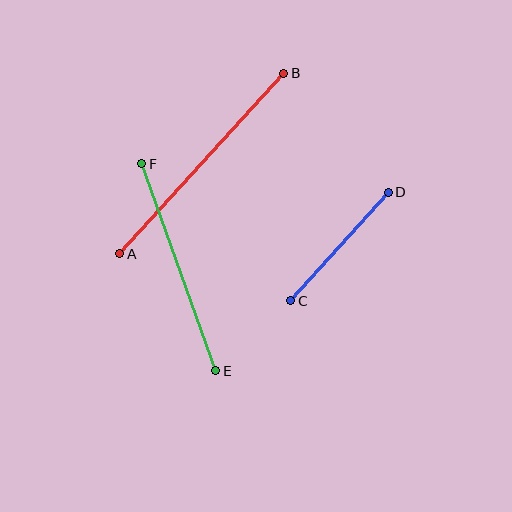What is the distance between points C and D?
The distance is approximately 146 pixels.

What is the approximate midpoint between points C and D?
The midpoint is at approximately (340, 247) pixels.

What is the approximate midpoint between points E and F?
The midpoint is at approximately (179, 267) pixels.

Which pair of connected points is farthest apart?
Points A and B are farthest apart.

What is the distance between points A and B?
The distance is approximately 244 pixels.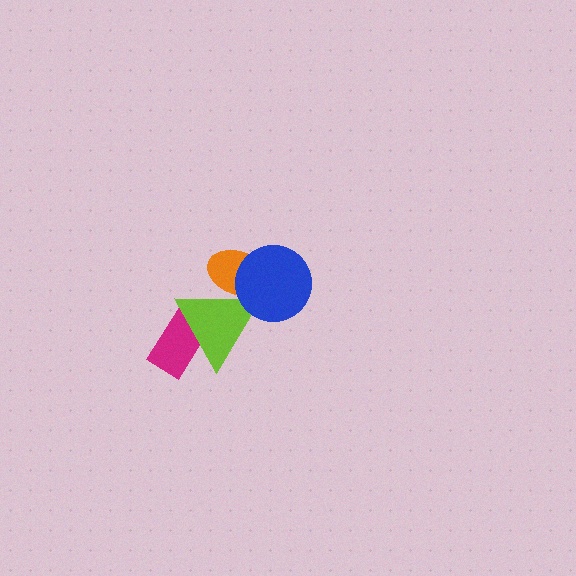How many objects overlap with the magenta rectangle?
1 object overlaps with the magenta rectangle.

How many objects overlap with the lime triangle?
3 objects overlap with the lime triangle.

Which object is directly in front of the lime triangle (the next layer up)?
The orange ellipse is directly in front of the lime triangle.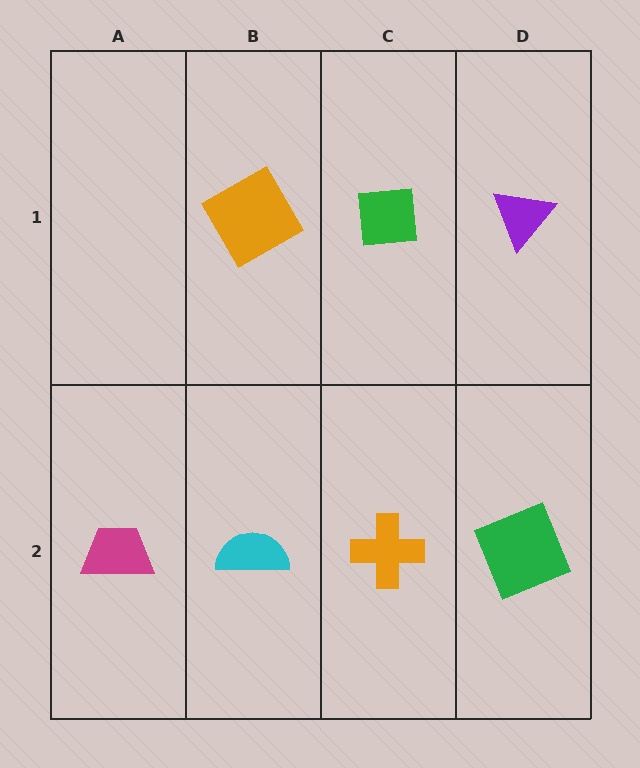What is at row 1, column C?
A green square.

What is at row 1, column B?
An orange square.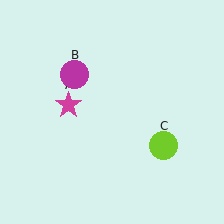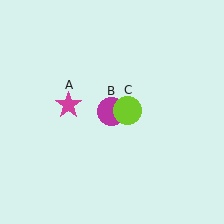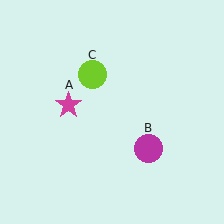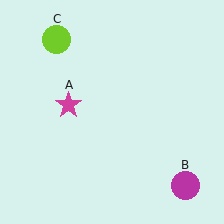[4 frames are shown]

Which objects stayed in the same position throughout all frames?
Magenta star (object A) remained stationary.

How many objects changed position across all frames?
2 objects changed position: magenta circle (object B), lime circle (object C).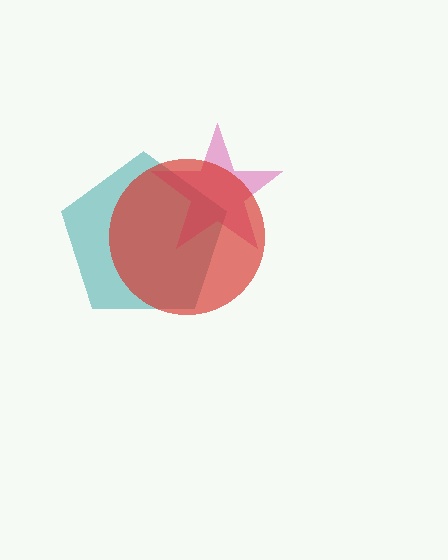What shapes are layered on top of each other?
The layered shapes are: a teal pentagon, a magenta star, a red circle.